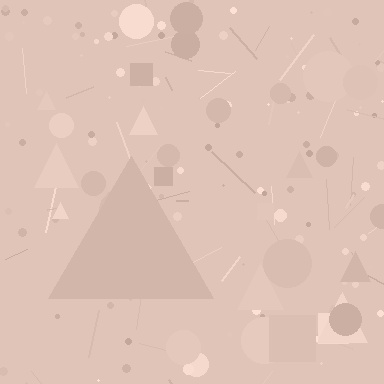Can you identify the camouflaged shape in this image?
The camouflaged shape is a triangle.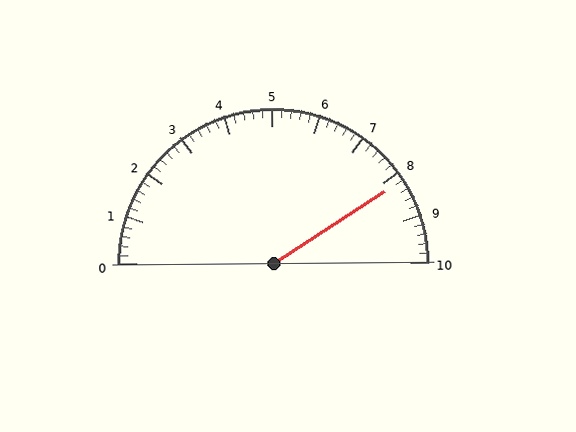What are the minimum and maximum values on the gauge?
The gauge ranges from 0 to 10.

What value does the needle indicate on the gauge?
The needle indicates approximately 8.2.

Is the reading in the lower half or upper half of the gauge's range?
The reading is in the upper half of the range (0 to 10).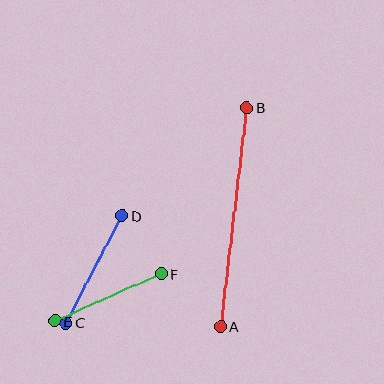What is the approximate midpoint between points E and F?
The midpoint is at approximately (108, 297) pixels.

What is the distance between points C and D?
The distance is approximately 121 pixels.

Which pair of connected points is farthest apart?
Points A and B are farthest apart.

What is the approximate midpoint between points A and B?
The midpoint is at approximately (234, 217) pixels.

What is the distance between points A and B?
The distance is approximately 220 pixels.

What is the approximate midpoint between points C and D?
The midpoint is at approximately (94, 269) pixels.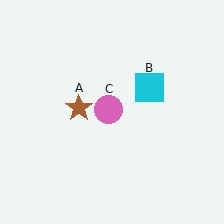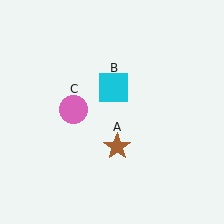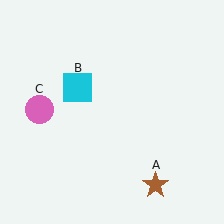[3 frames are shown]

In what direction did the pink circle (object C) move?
The pink circle (object C) moved left.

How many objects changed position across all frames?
3 objects changed position: brown star (object A), cyan square (object B), pink circle (object C).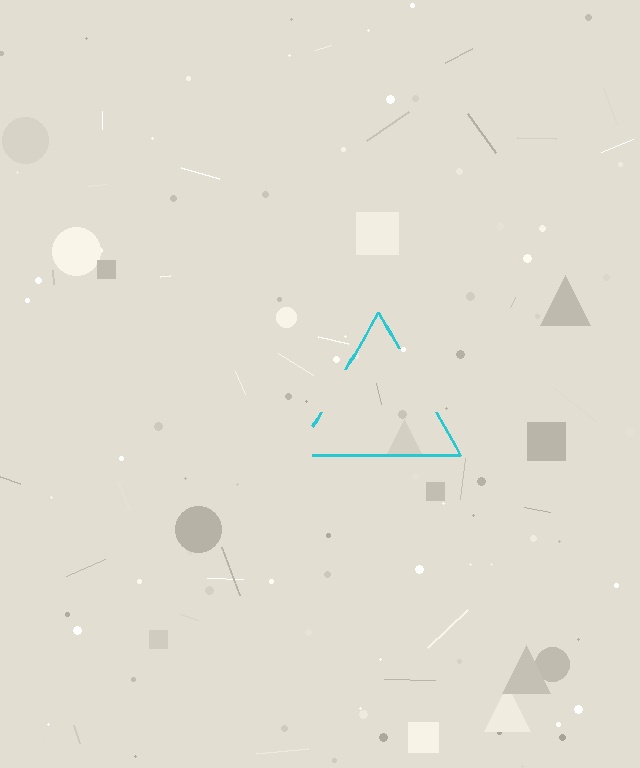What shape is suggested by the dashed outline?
The dashed outline suggests a triangle.